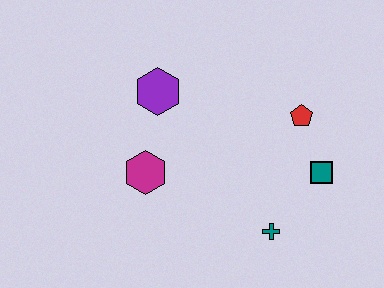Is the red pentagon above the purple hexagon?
No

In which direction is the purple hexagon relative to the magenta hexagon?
The purple hexagon is above the magenta hexagon.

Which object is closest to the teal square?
The red pentagon is closest to the teal square.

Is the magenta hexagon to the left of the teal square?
Yes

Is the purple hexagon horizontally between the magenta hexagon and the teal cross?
Yes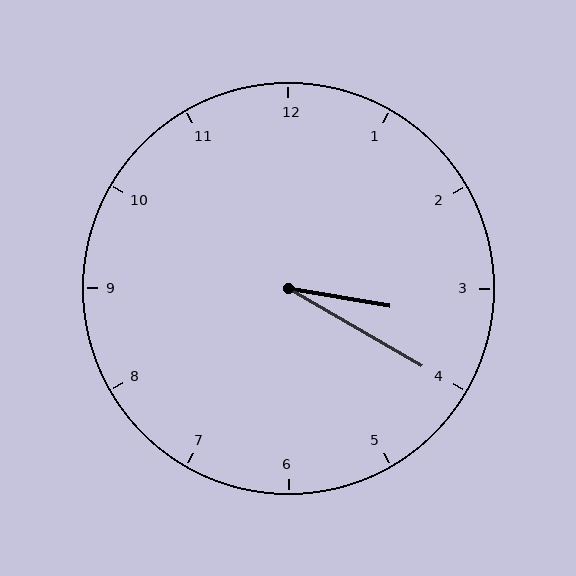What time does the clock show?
3:20.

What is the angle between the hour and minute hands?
Approximately 20 degrees.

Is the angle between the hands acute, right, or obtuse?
It is acute.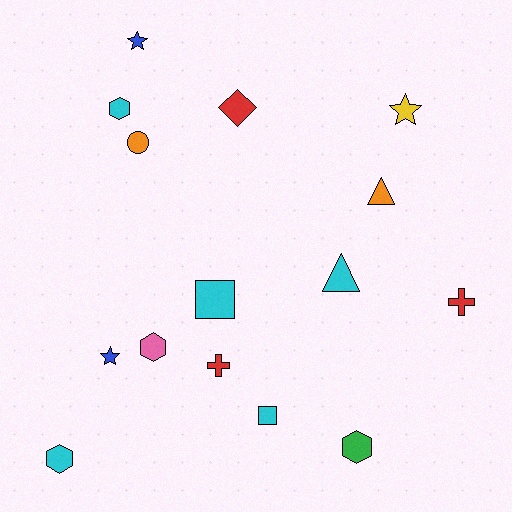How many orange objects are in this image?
There are 2 orange objects.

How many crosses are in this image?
There are 2 crosses.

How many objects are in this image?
There are 15 objects.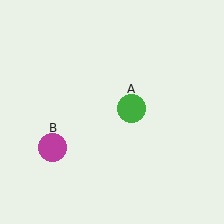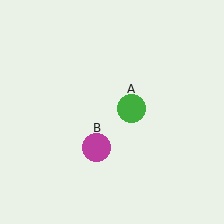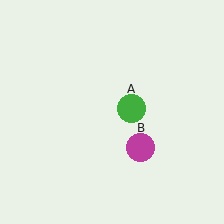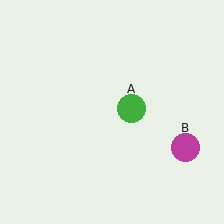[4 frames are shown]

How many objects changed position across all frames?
1 object changed position: magenta circle (object B).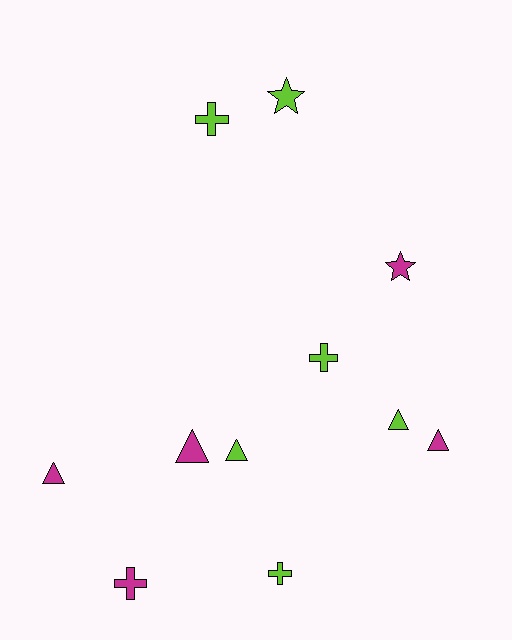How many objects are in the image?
There are 11 objects.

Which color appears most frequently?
Lime, with 6 objects.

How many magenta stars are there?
There is 1 magenta star.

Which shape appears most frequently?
Triangle, with 5 objects.